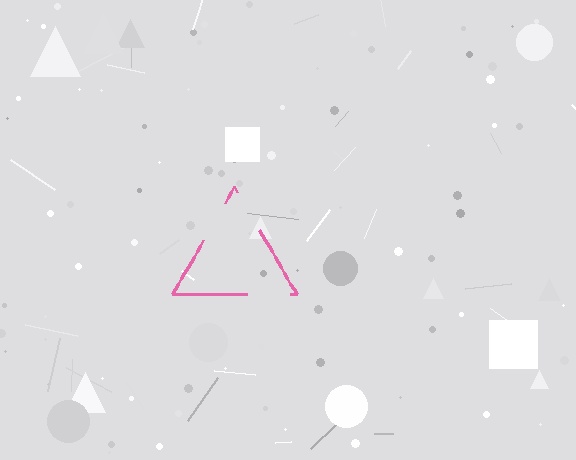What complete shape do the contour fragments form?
The contour fragments form a triangle.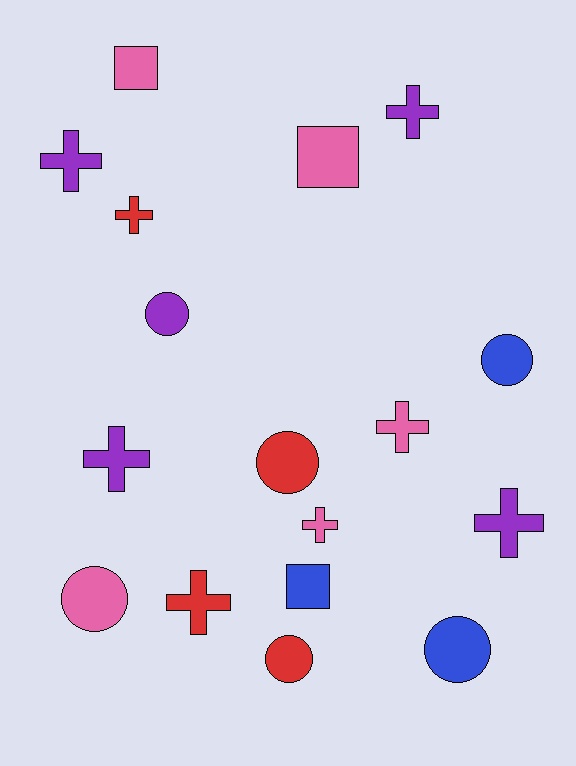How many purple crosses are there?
There are 4 purple crosses.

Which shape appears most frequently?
Cross, with 8 objects.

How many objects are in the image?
There are 17 objects.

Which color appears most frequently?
Pink, with 5 objects.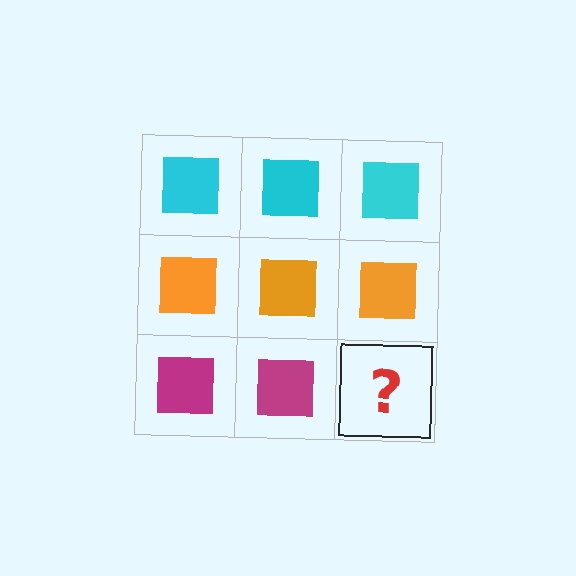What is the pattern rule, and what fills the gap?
The rule is that each row has a consistent color. The gap should be filled with a magenta square.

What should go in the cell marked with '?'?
The missing cell should contain a magenta square.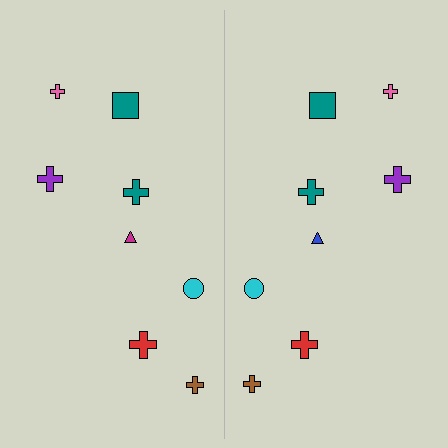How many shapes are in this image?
There are 16 shapes in this image.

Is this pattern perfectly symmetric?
No, the pattern is not perfectly symmetric. The blue triangle on the right side breaks the symmetry — its mirror counterpart is magenta.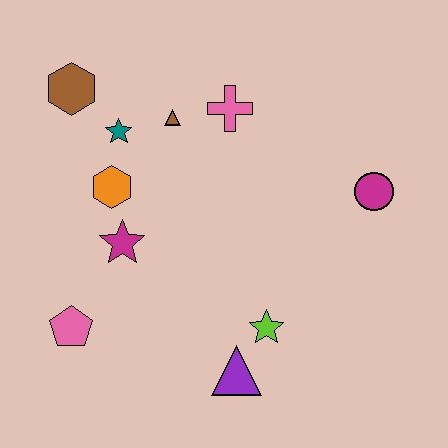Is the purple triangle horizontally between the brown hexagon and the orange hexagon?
No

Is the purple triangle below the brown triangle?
Yes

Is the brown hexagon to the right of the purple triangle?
No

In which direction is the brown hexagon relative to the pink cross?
The brown hexagon is to the left of the pink cross.